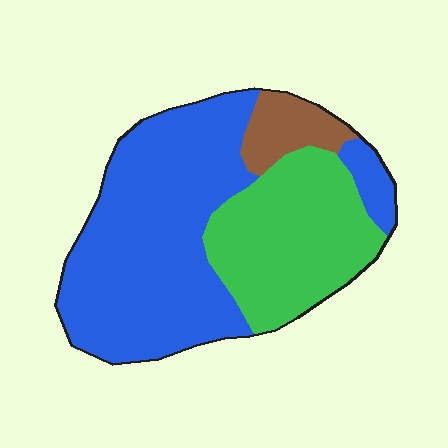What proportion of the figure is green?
Green covers about 30% of the figure.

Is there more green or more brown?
Green.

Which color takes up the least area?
Brown, at roughly 10%.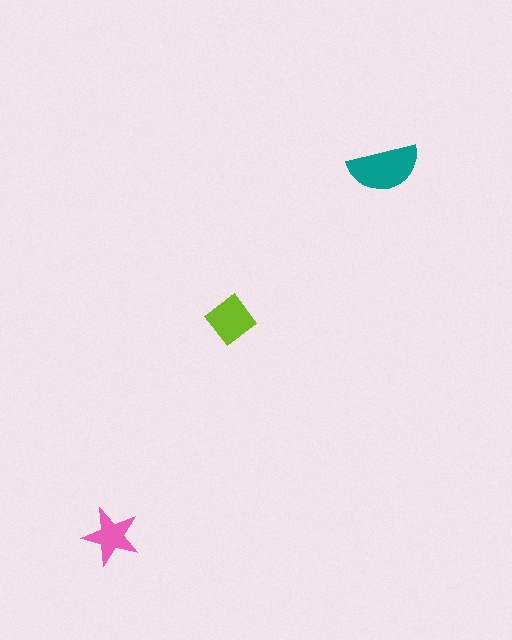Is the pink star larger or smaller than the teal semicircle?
Smaller.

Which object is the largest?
The teal semicircle.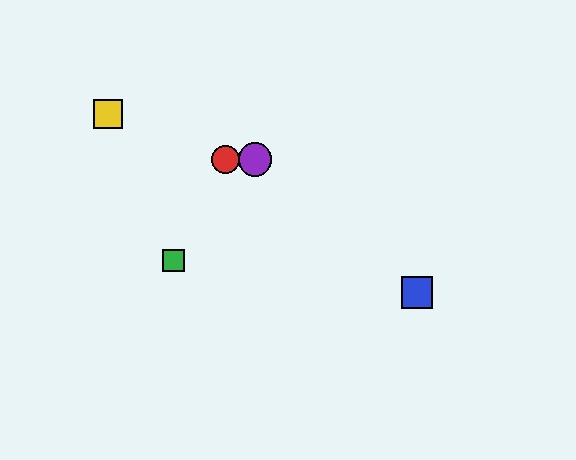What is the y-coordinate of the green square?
The green square is at y≈260.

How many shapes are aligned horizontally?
2 shapes (the red circle, the purple circle) are aligned horizontally.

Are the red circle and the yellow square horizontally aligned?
No, the red circle is at y≈160 and the yellow square is at y≈114.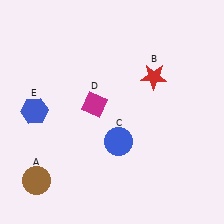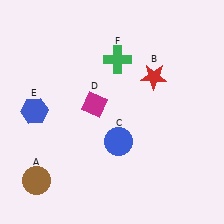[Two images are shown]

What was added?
A green cross (F) was added in Image 2.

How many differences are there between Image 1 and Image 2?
There is 1 difference between the two images.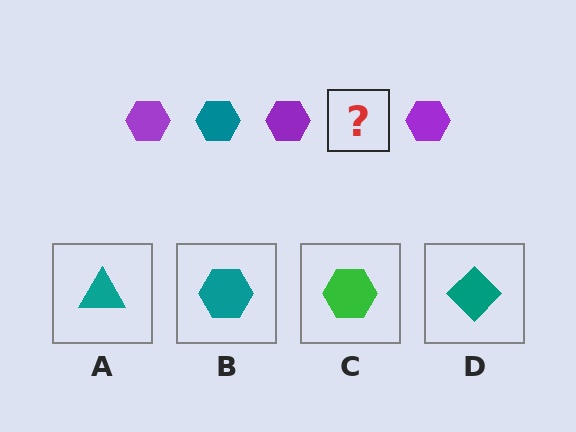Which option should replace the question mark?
Option B.